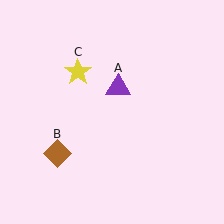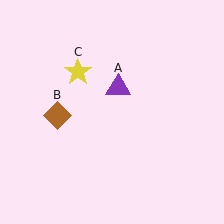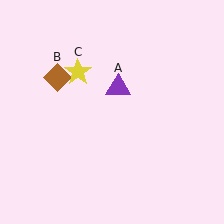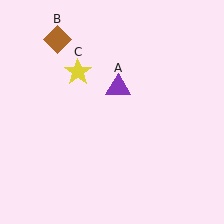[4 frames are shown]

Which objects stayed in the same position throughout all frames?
Purple triangle (object A) and yellow star (object C) remained stationary.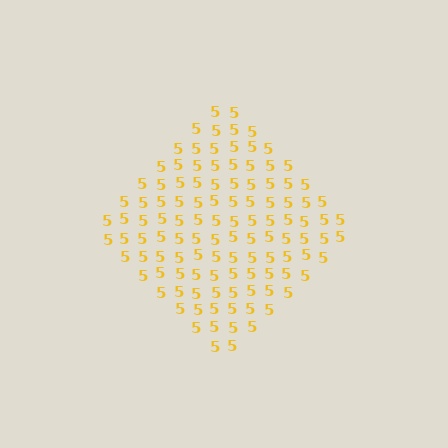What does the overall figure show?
The overall figure shows a diamond.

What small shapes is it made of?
It is made of small digit 5's.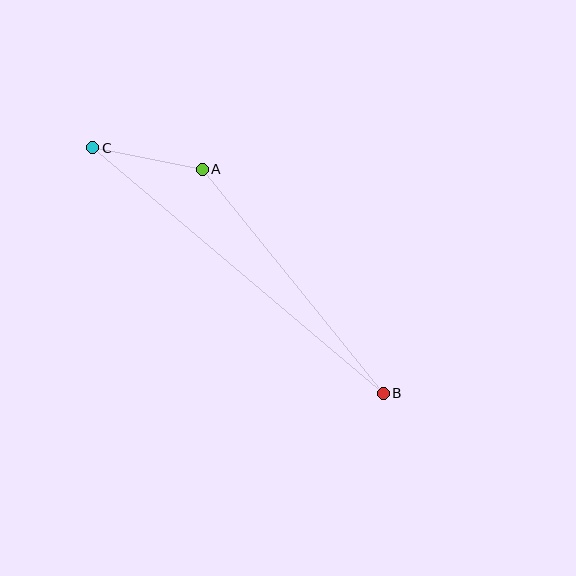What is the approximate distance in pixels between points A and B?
The distance between A and B is approximately 288 pixels.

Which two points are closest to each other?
Points A and C are closest to each other.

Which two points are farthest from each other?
Points B and C are farthest from each other.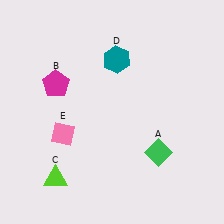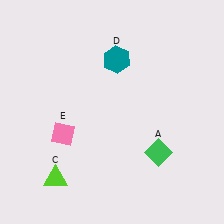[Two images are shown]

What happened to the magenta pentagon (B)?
The magenta pentagon (B) was removed in Image 2. It was in the top-left area of Image 1.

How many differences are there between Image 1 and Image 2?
There is 1 difference between the two images.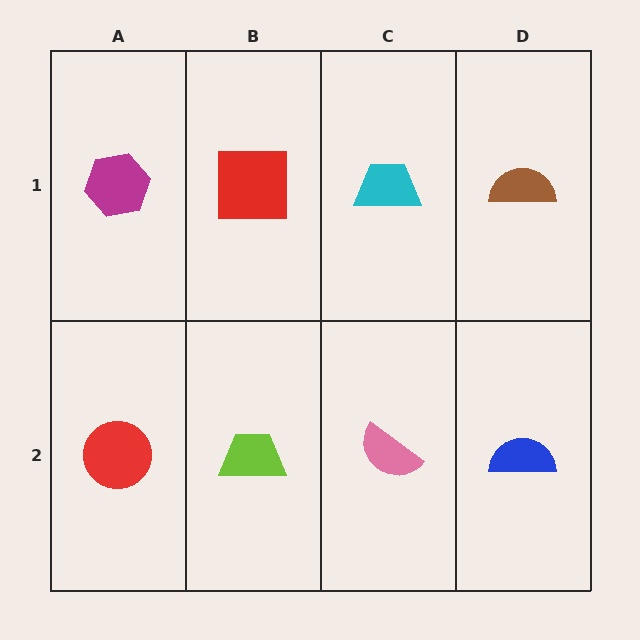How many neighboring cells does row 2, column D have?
2.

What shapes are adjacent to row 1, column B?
A lime trapezoid (row 2, column B), a magenta hexagon (row 1, column A), a cyan trapezoid (row 1, column C).